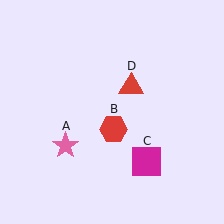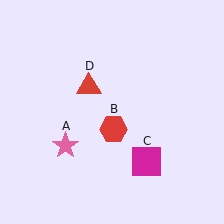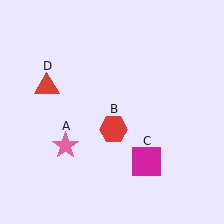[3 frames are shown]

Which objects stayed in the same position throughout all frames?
Pink star (object A) and red hexagon (object B) and magenta square (object C) remained stationary.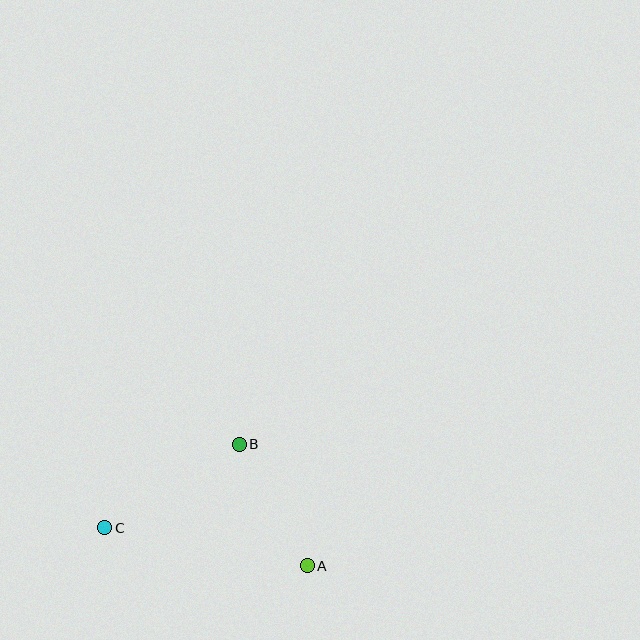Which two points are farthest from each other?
Points A and C are farthest from each other.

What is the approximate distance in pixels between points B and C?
The distance between B and C is approximately 158 pixels.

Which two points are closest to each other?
Points A and B are closest to each other.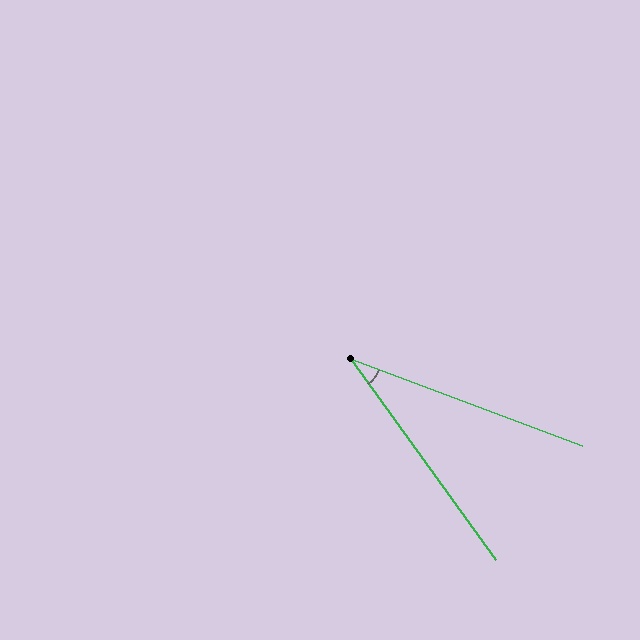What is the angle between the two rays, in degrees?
Approximately 33 degrees.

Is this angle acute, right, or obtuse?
It is acute.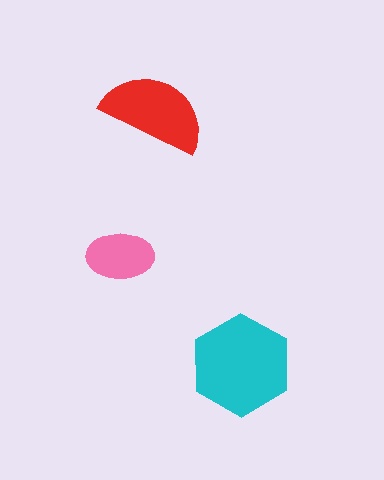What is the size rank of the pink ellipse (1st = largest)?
3rd.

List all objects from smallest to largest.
The pink ellipse, the red semicircle, the cyan hexagon.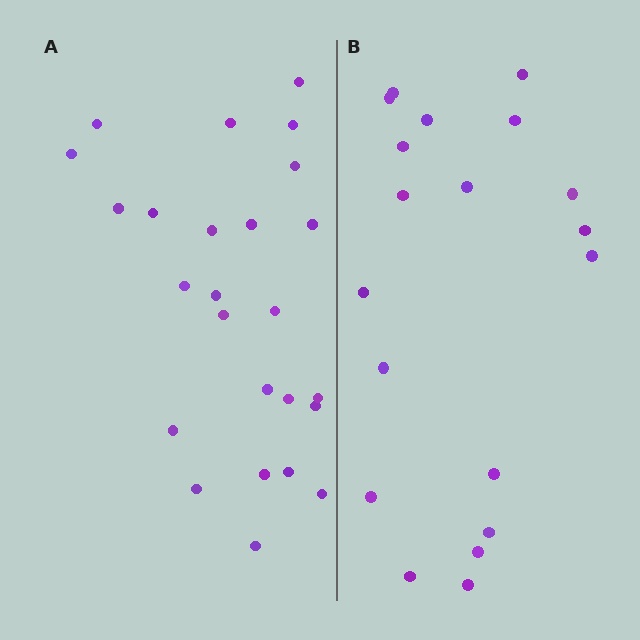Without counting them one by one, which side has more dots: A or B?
Region A (the left region) has more dots.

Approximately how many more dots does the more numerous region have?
Region A has about 6 more dots than region B.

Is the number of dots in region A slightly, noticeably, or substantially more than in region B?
Region A has noticeably more, but not dramatically so. The ratio is roughly 1.3 to 1.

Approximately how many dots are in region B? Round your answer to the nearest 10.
About 20 dots. (The exact count is 19, which rounds to 20.)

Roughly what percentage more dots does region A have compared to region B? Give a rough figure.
About 30% more.